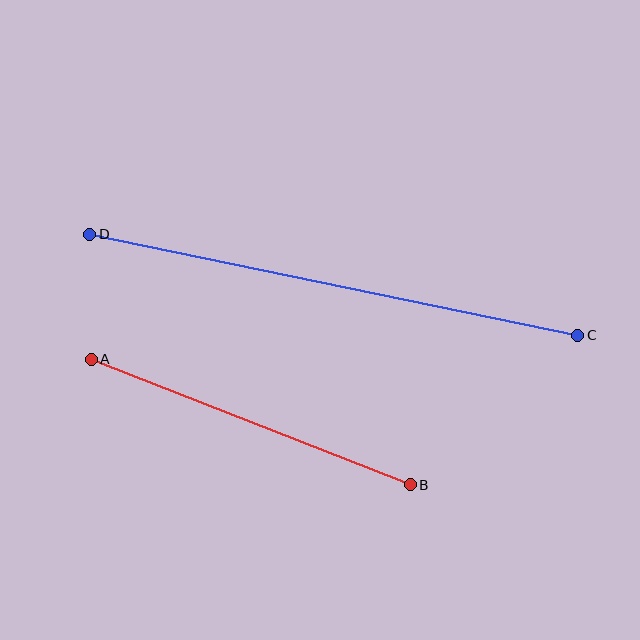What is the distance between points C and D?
The distance is approximately 499 pixels.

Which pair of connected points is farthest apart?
Points C and D are farthest apart.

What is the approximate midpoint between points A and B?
The midpoint is at approximately (251, 422) pixels.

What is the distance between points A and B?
The distance is approximately 343 pixels.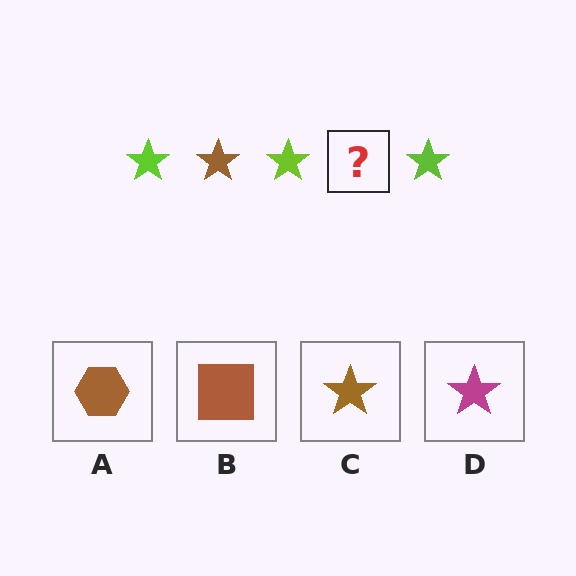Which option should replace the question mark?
Option C.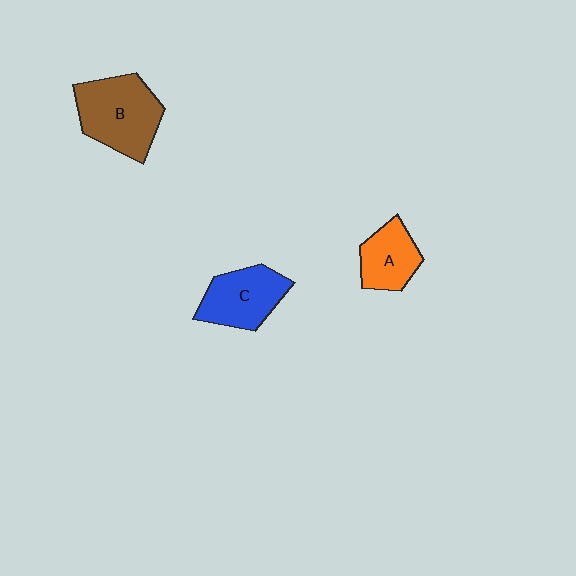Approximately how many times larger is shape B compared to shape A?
Approximately 1.6 times.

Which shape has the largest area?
Shape B (brown).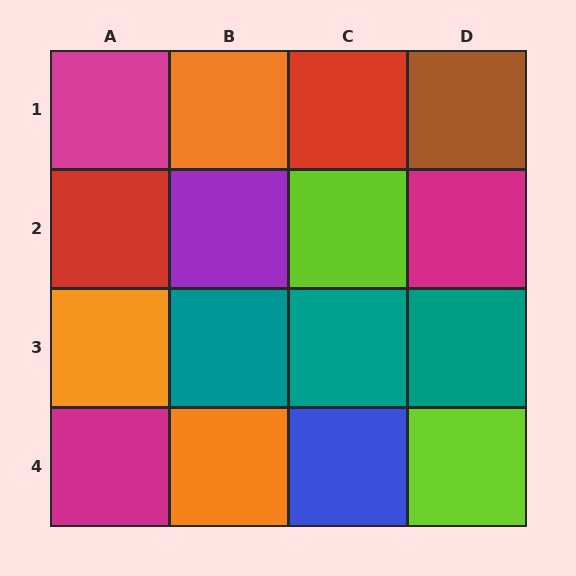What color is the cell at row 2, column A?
Red.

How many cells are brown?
1 cell is brown.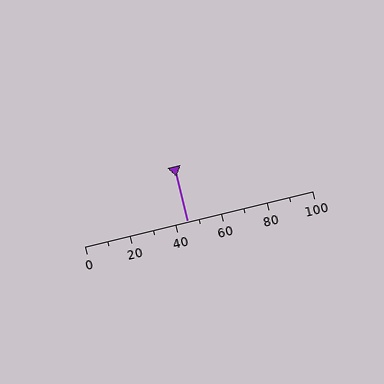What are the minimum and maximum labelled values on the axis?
The axis runs from 0 to 100.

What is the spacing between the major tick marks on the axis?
The major ticks are spaced 20 apart.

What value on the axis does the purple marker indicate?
The marker indicates approximately 45.